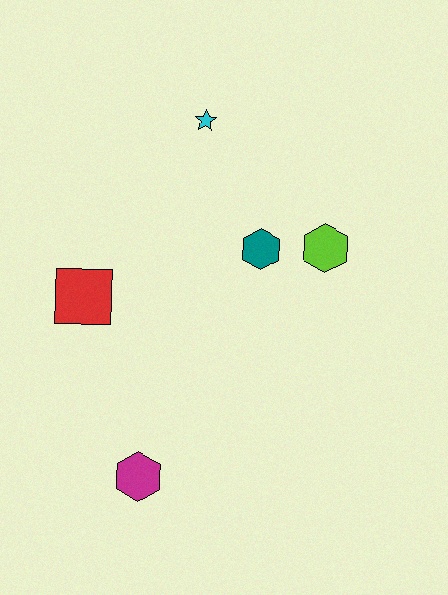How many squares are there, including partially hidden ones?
There is 1 square.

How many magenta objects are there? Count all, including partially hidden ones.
There is 1 magenta object.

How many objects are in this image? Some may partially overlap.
There are 5 objects.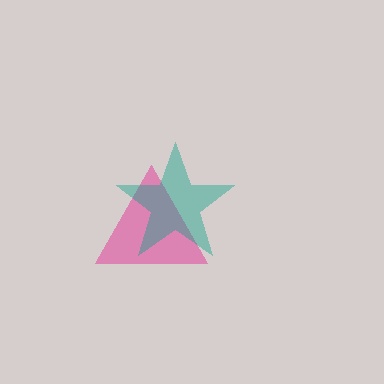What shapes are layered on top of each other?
The layered shapes are: a pink triangle, a teal star.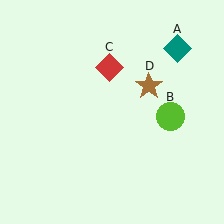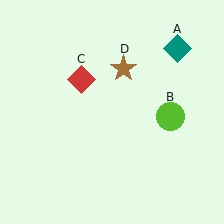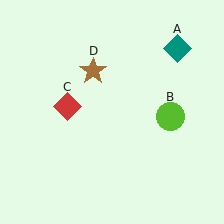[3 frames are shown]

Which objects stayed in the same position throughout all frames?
Teal diamond (object A) and lime circle (object B) remained stationary.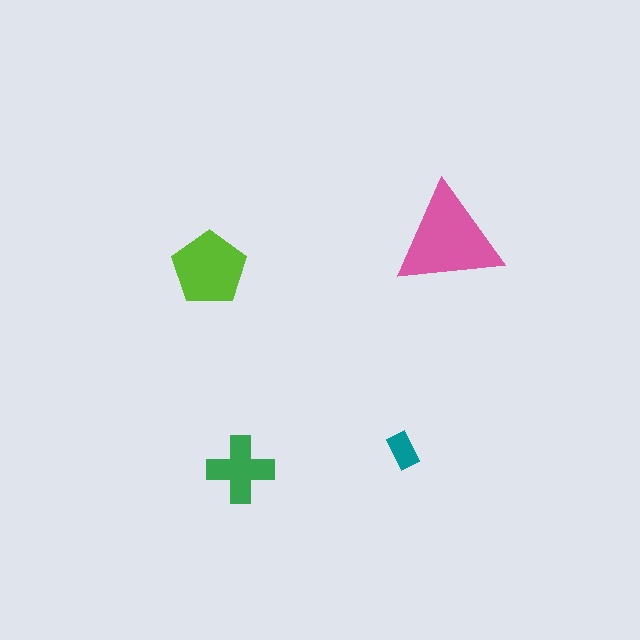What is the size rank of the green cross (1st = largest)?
3rd.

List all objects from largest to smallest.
The pink triangle, the lime pentagon, the green cross, the teal rectangle.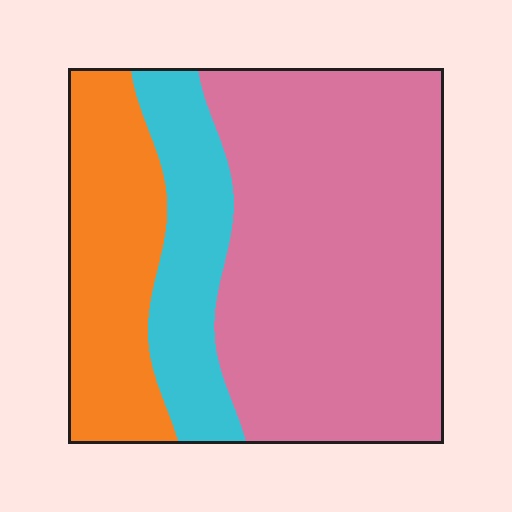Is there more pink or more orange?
Pink.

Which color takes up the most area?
Pink, at roughly 60%.